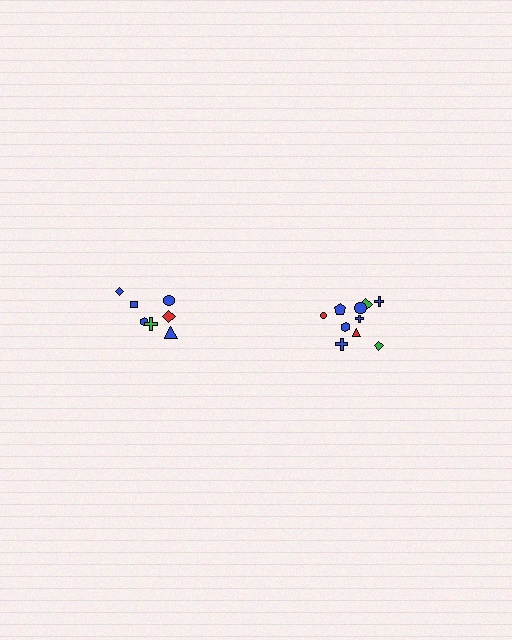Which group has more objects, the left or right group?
The right group.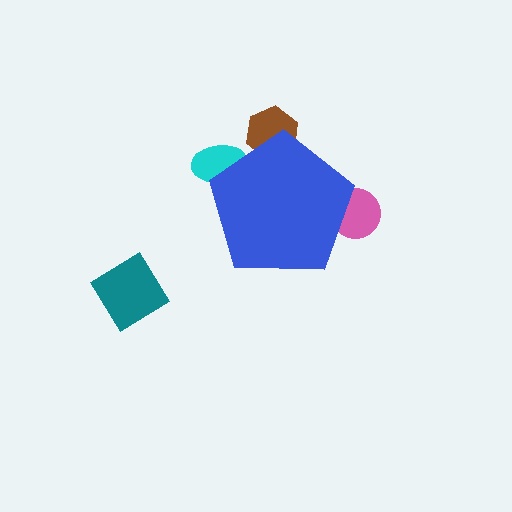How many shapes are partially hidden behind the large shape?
3 shapes are partially hidden.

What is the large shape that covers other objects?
A blue pentagon.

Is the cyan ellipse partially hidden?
Yes, the cyan ellipse is partially hidden behind the blue pentagon.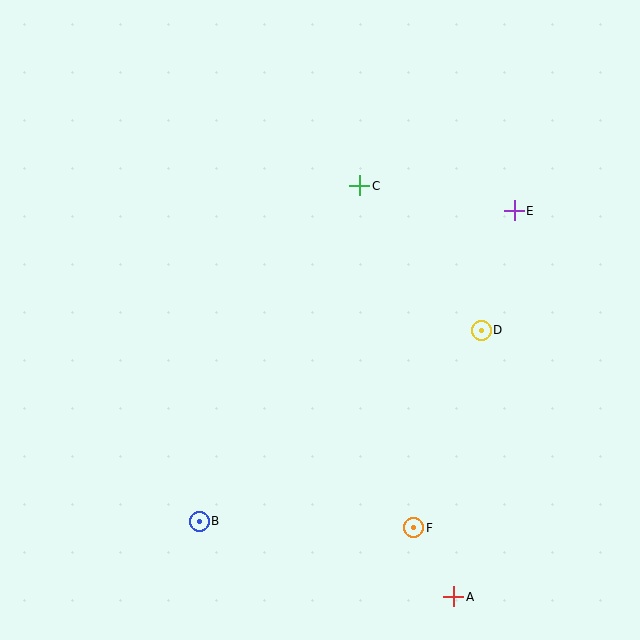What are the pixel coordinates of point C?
Point C is at (360, 186).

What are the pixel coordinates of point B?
Point B is at (199, 521).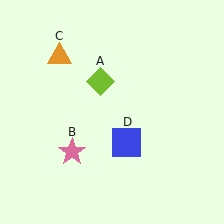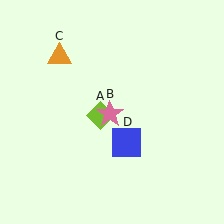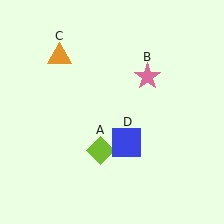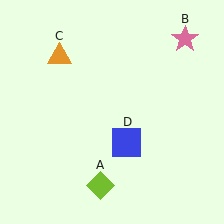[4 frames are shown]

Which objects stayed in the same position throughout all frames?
Orange triangle (object C) and blue square (object D) remained stationary.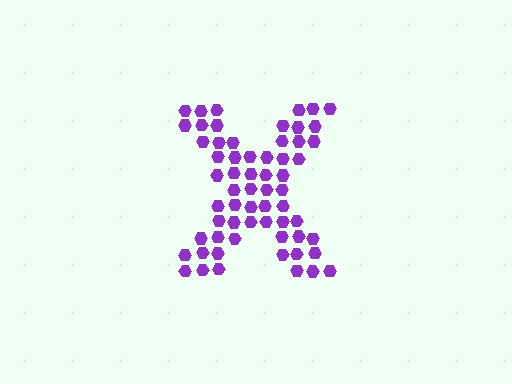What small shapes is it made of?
It is made of small hexagons.